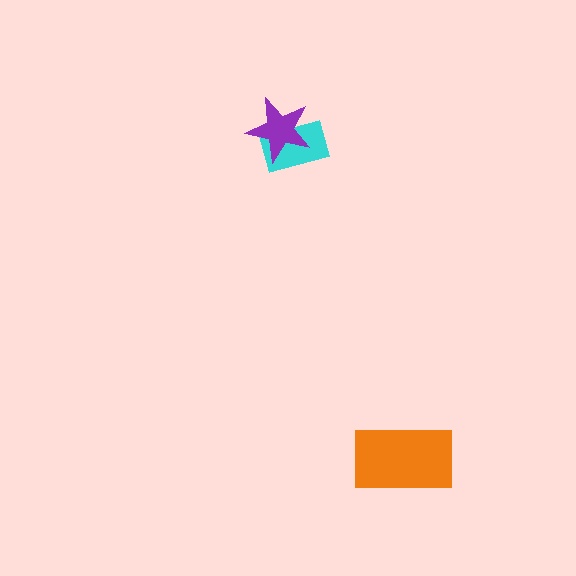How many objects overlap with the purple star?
1 object overlaps with the purple star.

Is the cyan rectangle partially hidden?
Yes, it is partially covered by another shape.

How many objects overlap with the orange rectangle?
0 objects overlap with the orange rectangle.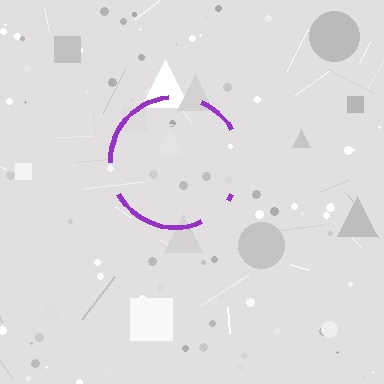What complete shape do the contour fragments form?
The contour fragments form a circle.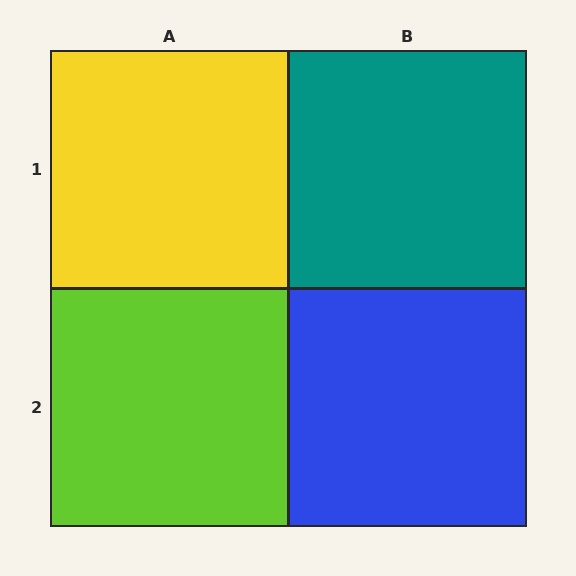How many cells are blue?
1 cell is blue.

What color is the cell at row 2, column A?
Lime.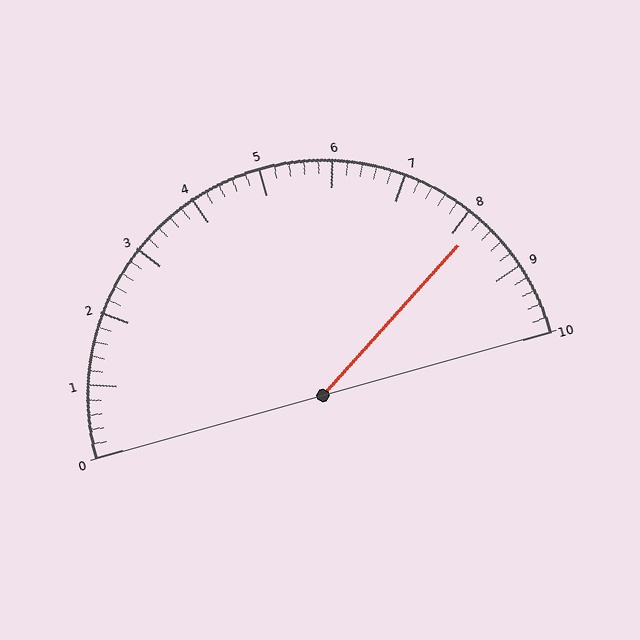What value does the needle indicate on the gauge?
The needle indicates approximately 8.2.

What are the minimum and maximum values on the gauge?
The gauge ranges from 0 to 10.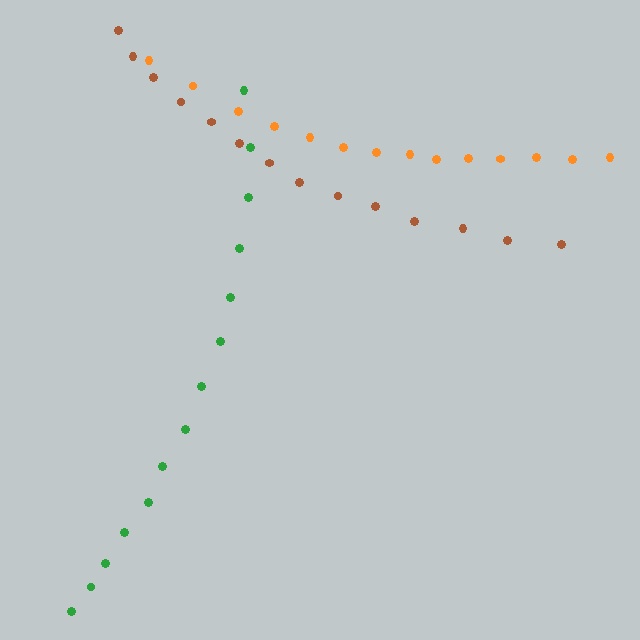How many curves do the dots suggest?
There are 3 distinct paths.